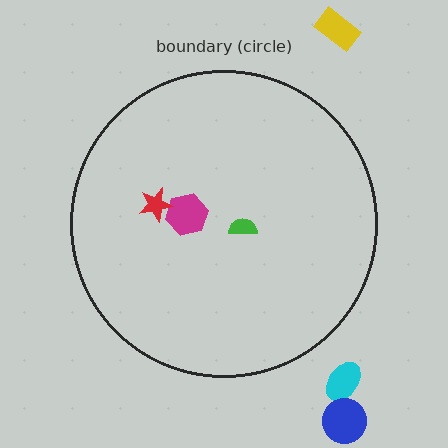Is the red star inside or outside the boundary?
Inside.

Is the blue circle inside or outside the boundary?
Outside.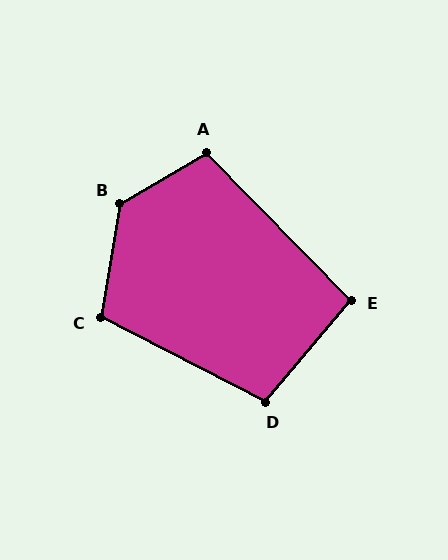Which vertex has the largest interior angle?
B, at approximately 130 degrees.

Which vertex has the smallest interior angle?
E, at approximately 95 degrees.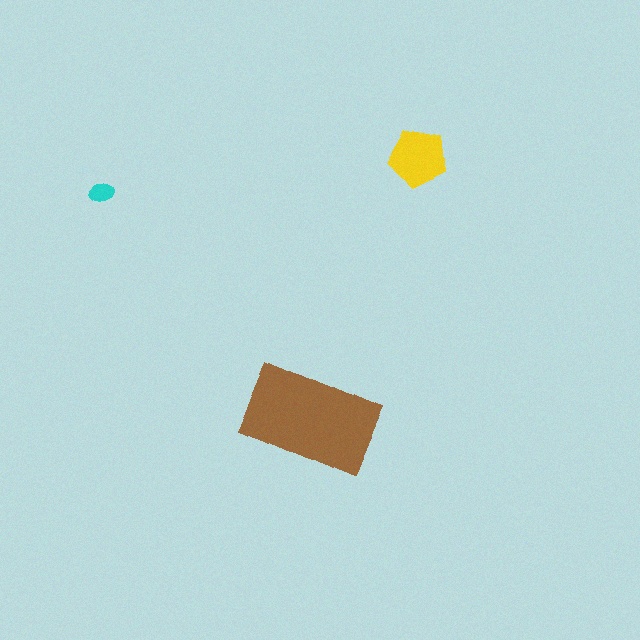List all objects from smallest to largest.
The cyan ellipse, the yellow pentagon, the brown rectangle.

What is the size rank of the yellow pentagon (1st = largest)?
2nd.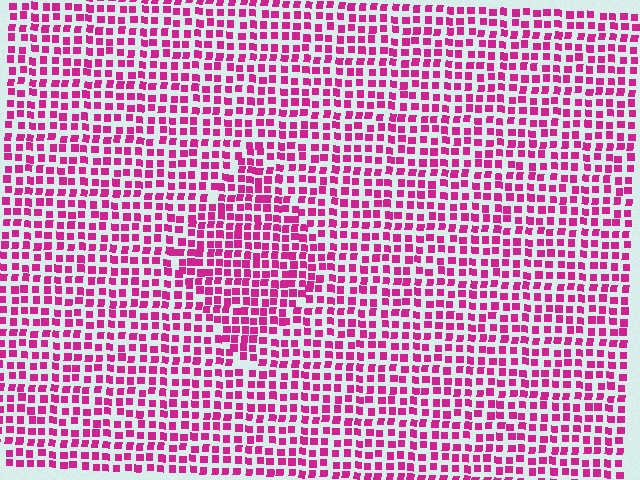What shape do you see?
I see a diamond.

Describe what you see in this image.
The image contains small magenta elements arranged at two different densities. A diamond-shaped region is visible where the elements are more densely packed than the surrounding area.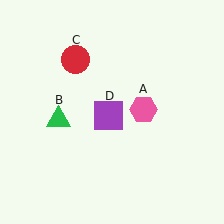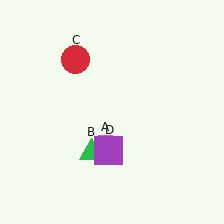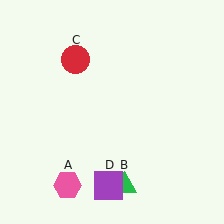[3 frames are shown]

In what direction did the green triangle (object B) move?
The green triangle (object B) moved down and to the right.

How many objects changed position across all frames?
3 objects changed position: pink hexagon (object A), green triangle (object B), purple square (object D).